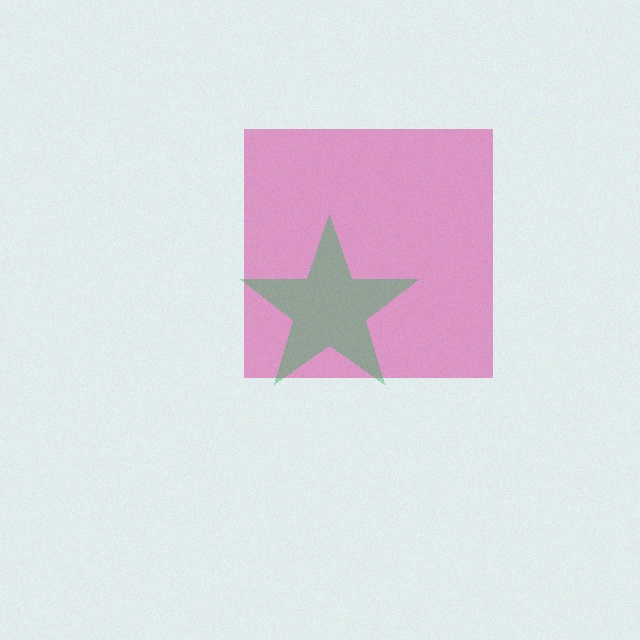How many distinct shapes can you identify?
There are 2 distinct shapes: a magenta square, a green star.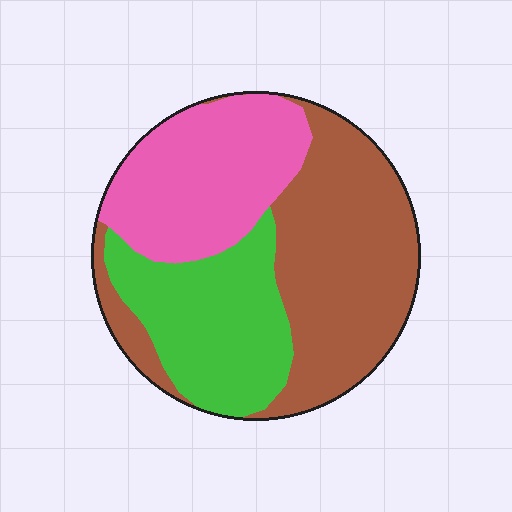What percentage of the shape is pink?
Pink covers 29% of the shape.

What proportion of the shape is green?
Green takes up about one quarter (1/4) of the shape.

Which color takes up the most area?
Brown, at roughly 45%.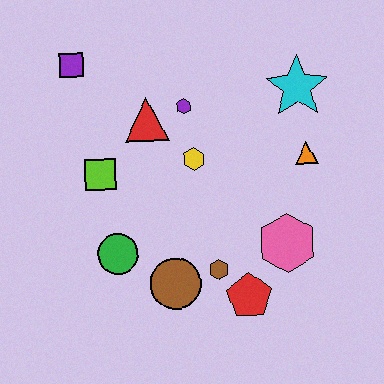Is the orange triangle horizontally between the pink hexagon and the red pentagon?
No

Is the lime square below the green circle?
No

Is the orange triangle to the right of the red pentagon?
Yes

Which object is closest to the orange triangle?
The cyan star is closest to the orange triangle.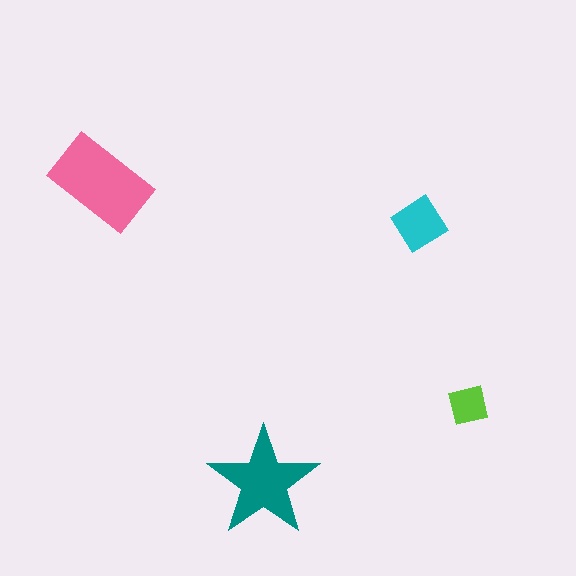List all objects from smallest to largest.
The lime square, the cyan diamond, the teal star, the pink rectangle.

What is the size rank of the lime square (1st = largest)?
4th.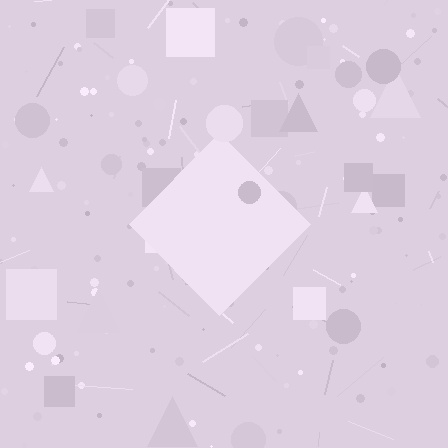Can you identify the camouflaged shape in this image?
The camouflaged shape is a diamond.